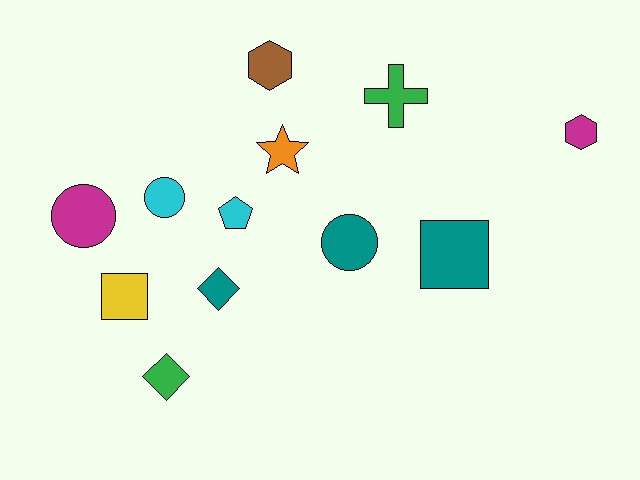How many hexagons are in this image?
There are 2 hexagons.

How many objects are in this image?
There are 12 objects.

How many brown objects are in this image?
There is 1 brown object.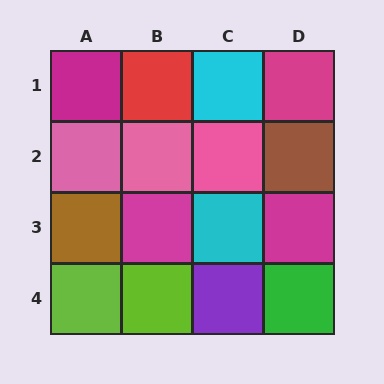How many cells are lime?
2 cells are lime.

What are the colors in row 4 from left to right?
Lime, lime, purple, green.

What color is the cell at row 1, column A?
Magenta.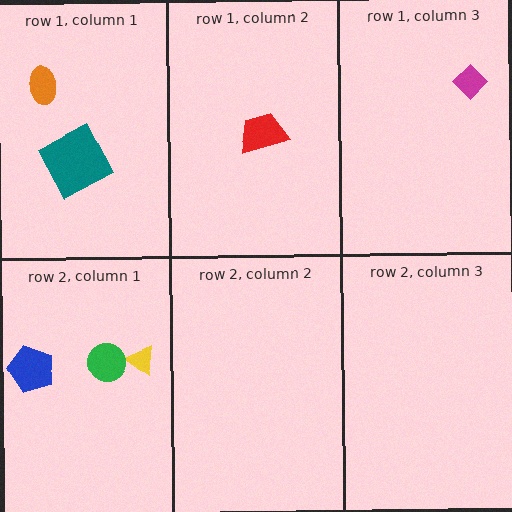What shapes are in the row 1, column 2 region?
The red trapezoid.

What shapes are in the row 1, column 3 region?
The magenta diamond.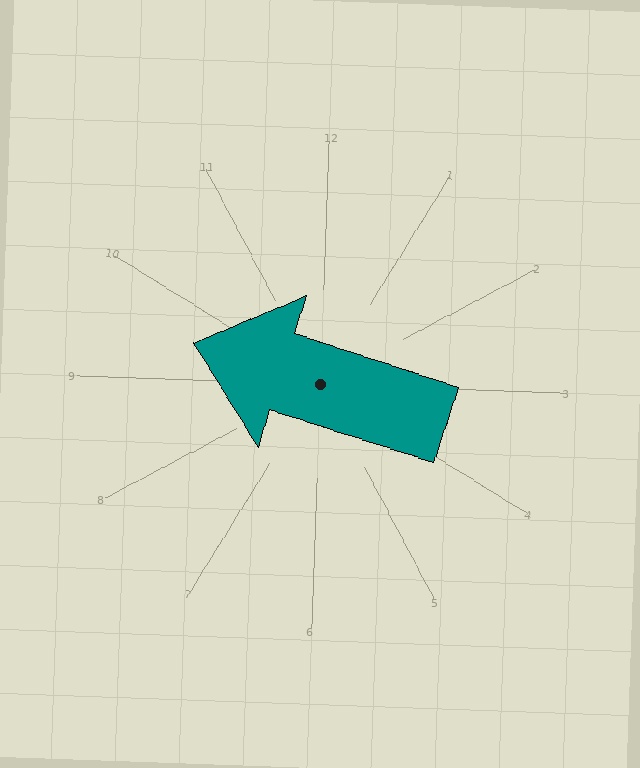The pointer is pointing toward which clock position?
Roughly 10 o'clock.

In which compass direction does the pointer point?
West.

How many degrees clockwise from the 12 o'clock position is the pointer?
Approximately 286 degrees.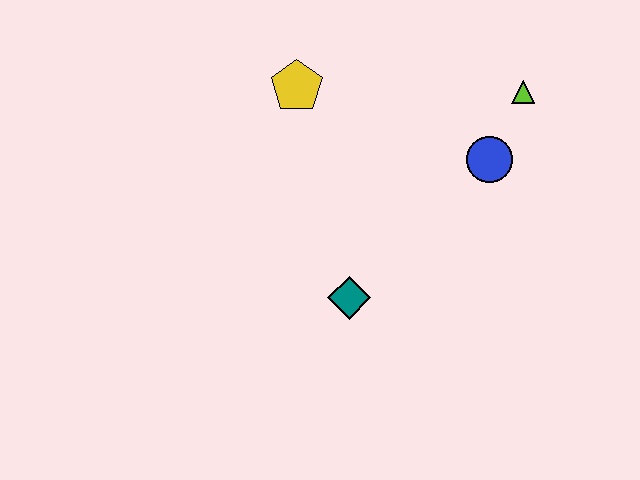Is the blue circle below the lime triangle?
Yes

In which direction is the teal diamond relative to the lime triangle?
The teal diamond is below the lime triangle.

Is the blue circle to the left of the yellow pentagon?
No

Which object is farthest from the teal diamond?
The lime triangle is farthest from the teal diamond.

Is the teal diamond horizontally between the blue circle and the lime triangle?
No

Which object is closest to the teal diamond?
The blue circle is closest to the teal diamond.